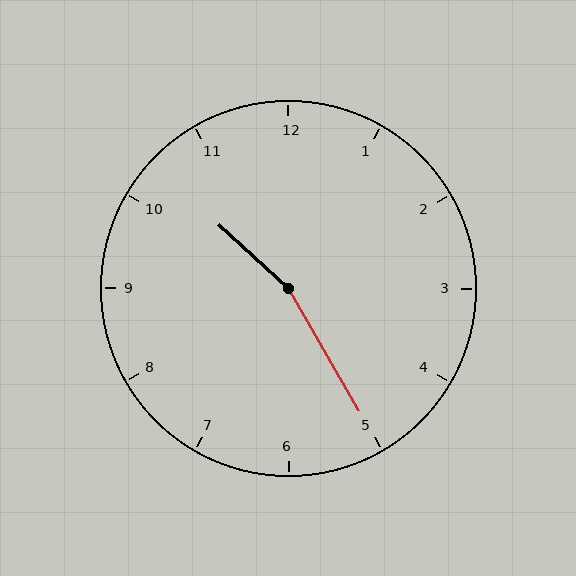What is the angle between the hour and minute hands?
Approximately 162 degrees.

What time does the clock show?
10:25.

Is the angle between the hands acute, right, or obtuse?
It is obtuse.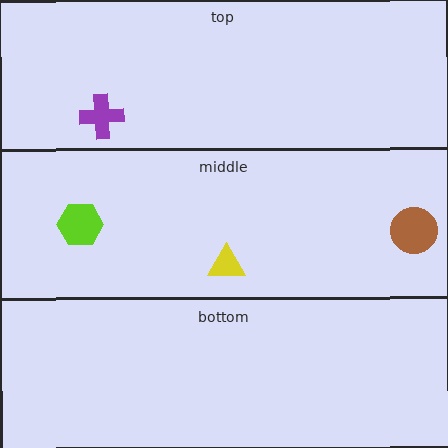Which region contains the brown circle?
The middle region.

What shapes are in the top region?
The purple cross.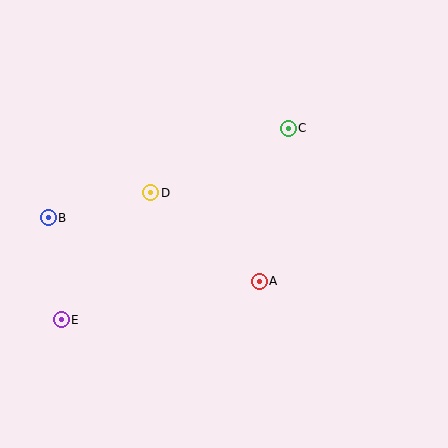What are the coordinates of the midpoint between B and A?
The midpoint between B and A is at (154, 250).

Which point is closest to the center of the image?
Point A at (259, 281) is closest to the center.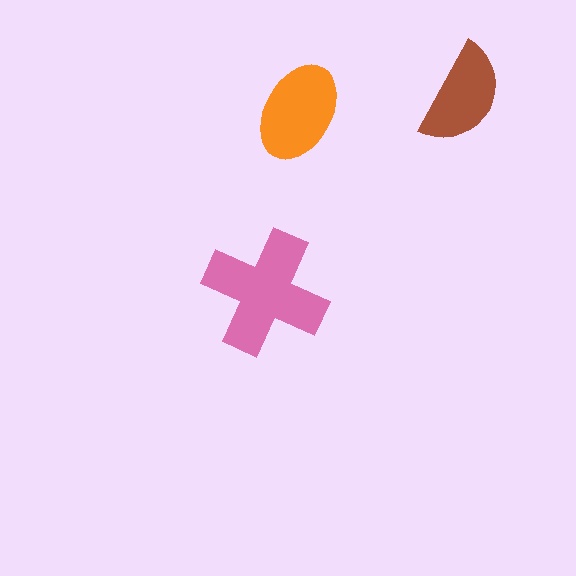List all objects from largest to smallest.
The pink cross, the orange ellipse, the brown semicircle.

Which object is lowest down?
The pink cross is bottommost.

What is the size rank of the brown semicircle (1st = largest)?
3rd.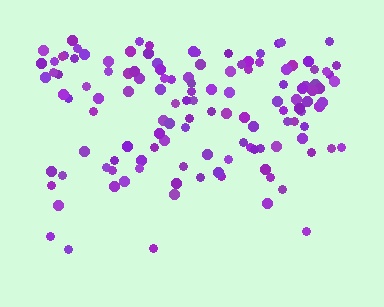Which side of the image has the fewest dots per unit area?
The bottom.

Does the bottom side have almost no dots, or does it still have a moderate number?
Still a moderate number, just noticeably fewer than the top.